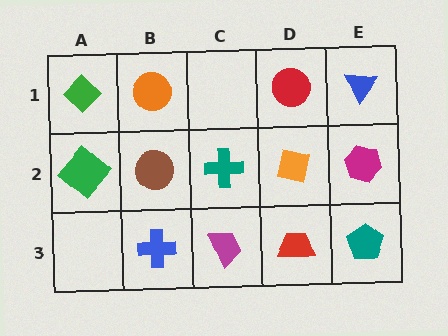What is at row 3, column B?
A blue cross.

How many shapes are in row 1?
4 shapes.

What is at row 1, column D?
A red circle.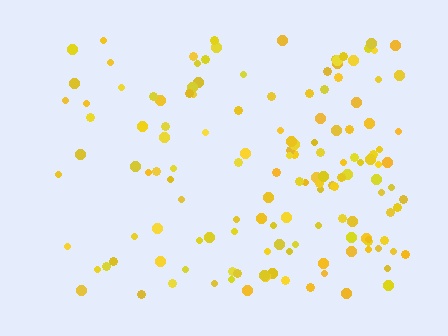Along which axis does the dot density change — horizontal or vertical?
Horizontal.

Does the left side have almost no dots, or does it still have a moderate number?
Still a moderate number, just noticeably fewer than the right.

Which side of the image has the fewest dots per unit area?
The left.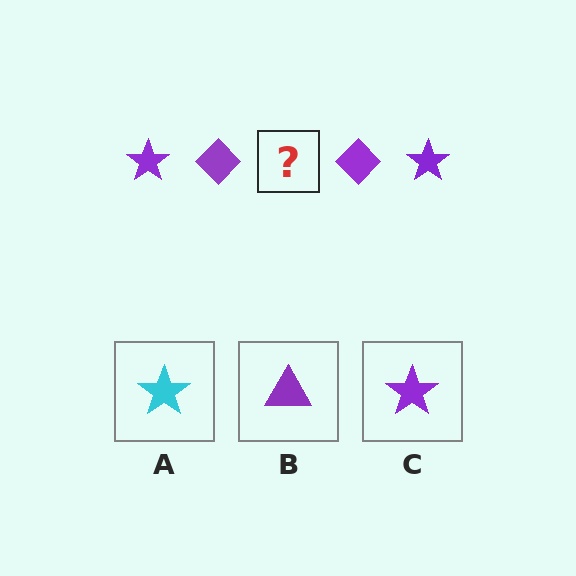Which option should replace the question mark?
Option C.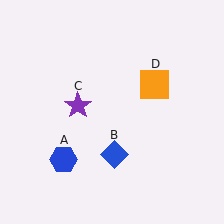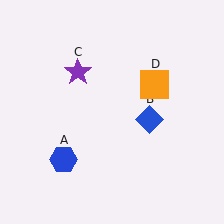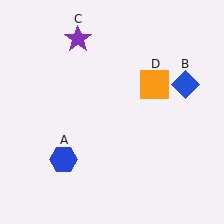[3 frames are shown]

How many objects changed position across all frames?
2 objects changed position: blue diamond (object B), purple star (object C).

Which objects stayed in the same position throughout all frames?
Blue hexagon (object A) and orange square (object D) remained stationary.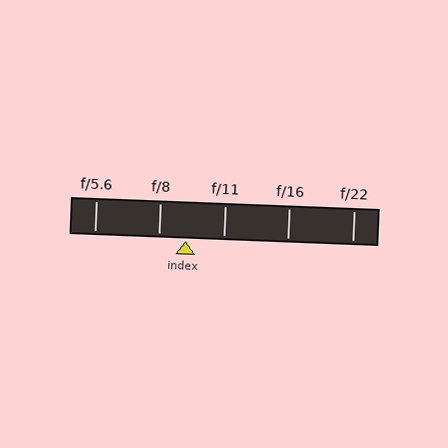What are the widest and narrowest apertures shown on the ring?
The widest aperture shown is f/5.6 and the narrowest is f/22.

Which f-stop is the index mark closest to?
The index mark is closest to f/8.